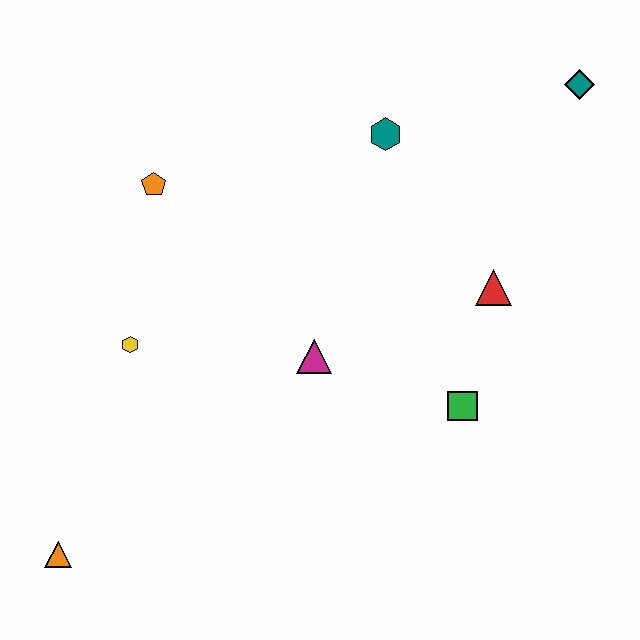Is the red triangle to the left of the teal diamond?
Yes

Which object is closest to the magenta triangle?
The green square is closest to the magenta triangle.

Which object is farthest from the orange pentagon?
The teal diamond is farthest from the orange pentagon.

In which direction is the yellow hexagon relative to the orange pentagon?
The yellow hexagon is below the orange pentagon.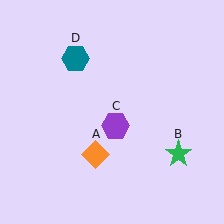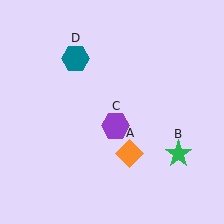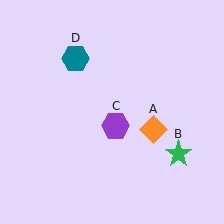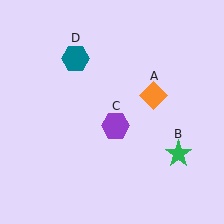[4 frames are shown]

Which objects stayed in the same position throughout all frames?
Green star (object B) and purple hexagon (object C) and teal hexagon (object D) remained stationary.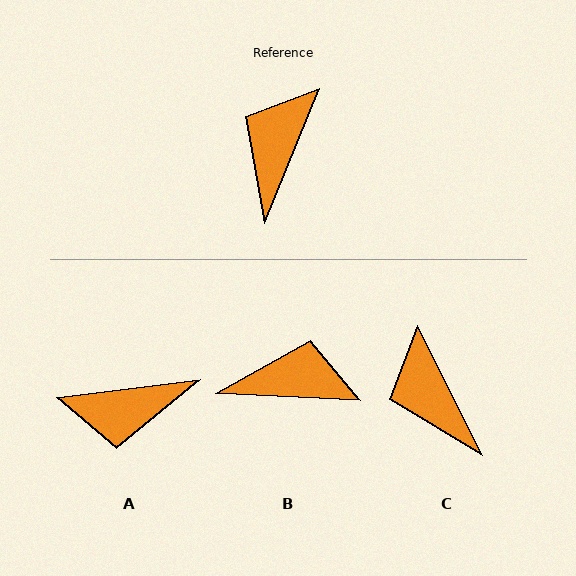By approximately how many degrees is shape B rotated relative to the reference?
Approximately 70 degrees clockwise.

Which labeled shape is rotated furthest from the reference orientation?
A, about 120 degrees away.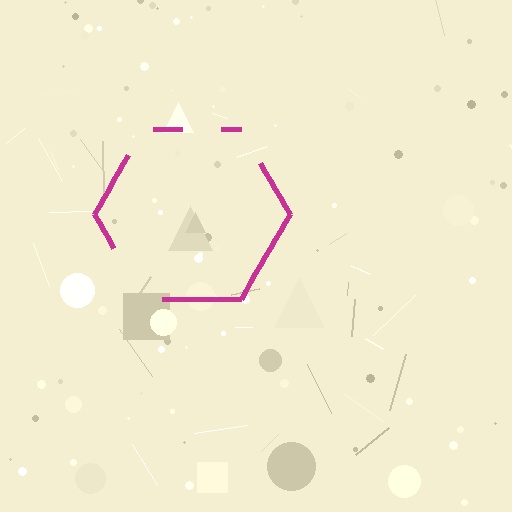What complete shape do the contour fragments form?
The contour fragments form a hexagon.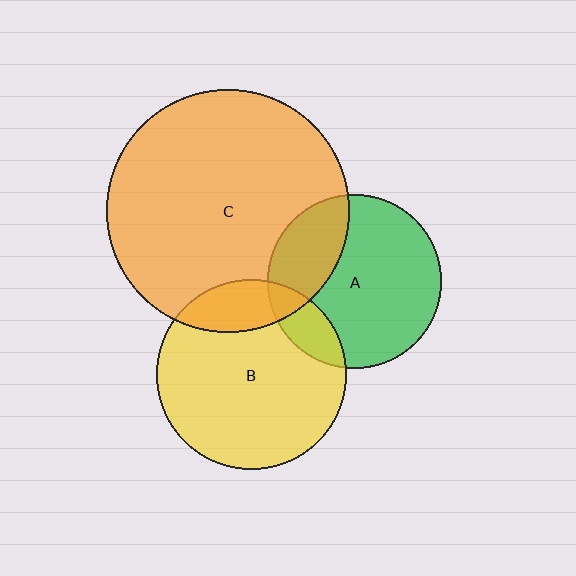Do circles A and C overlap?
Yes.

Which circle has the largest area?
Circle C (orange).